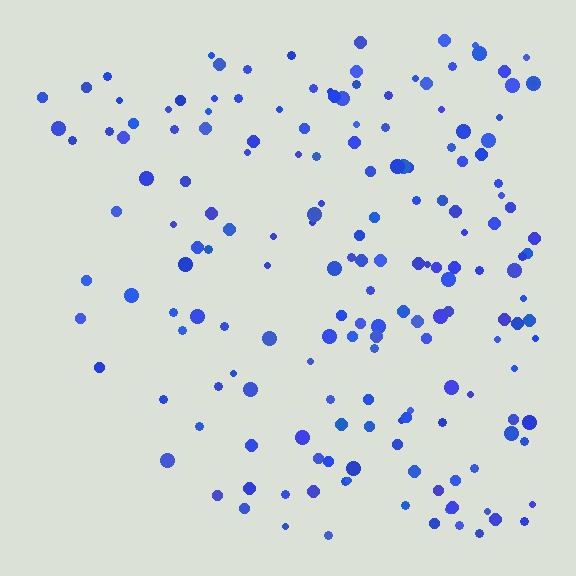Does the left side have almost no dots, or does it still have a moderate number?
Still a moderate number, just noticeably fewer than the right.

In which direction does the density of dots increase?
From left to right, with the right side densest.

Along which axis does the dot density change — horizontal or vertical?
Horizontal.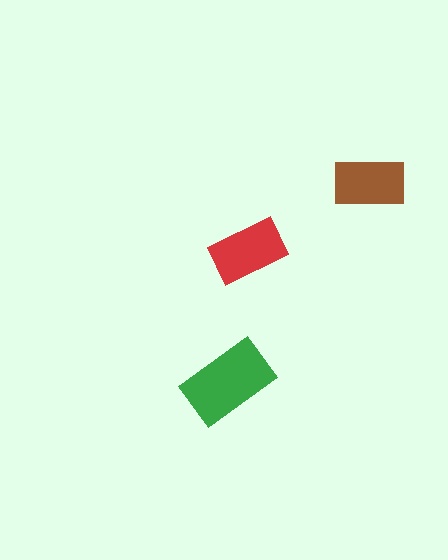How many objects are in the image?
There are 3 objects in the image.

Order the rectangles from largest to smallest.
the green one, the red one, the brown one.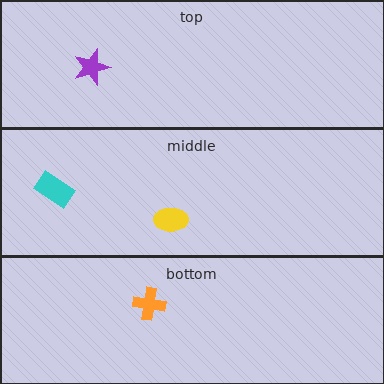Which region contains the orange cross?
The bottom region.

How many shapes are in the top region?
1.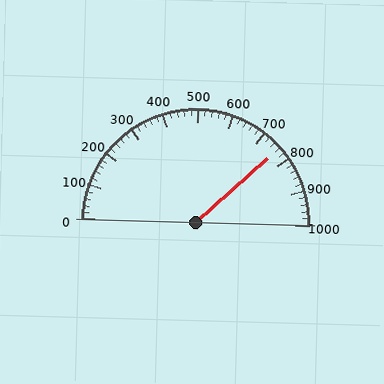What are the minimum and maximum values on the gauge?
The gauge ranges from 0 to 1000.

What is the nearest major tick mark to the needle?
The nearest major tick mark is 800.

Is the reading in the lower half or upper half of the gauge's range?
The reading is in the upper half of the range (0 to 1000).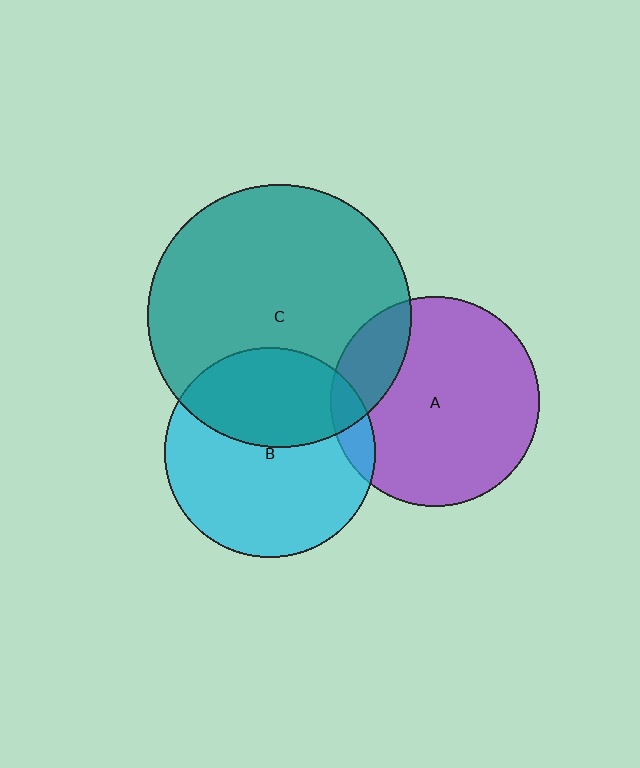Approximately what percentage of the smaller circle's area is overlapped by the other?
Approximately 10%.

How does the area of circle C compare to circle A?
Approximately 1.6 times.